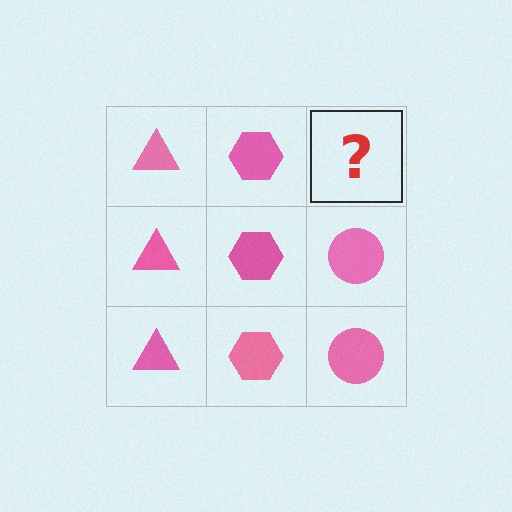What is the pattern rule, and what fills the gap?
The rule is that each column has a consistent shape. The gap should be filled with a pink circle.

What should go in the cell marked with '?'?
The missing cell should contain a pink circle.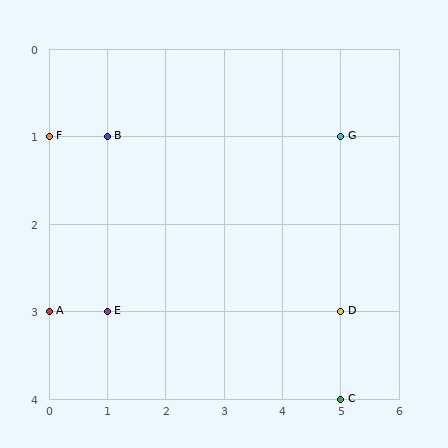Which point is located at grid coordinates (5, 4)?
Point C is at (5, 4).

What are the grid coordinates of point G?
Point G is at grid coordinates (5, 1).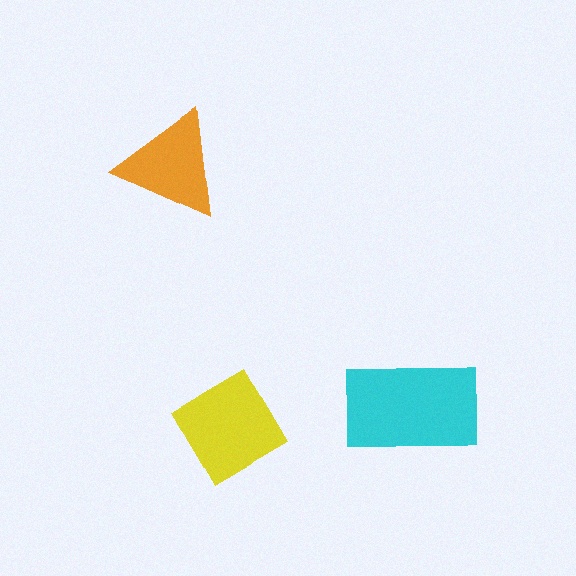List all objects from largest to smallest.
The cyan rectangle, the yellow diamond, the orange triangle.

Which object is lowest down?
The yellow diamond is bottommost.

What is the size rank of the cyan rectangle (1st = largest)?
1st.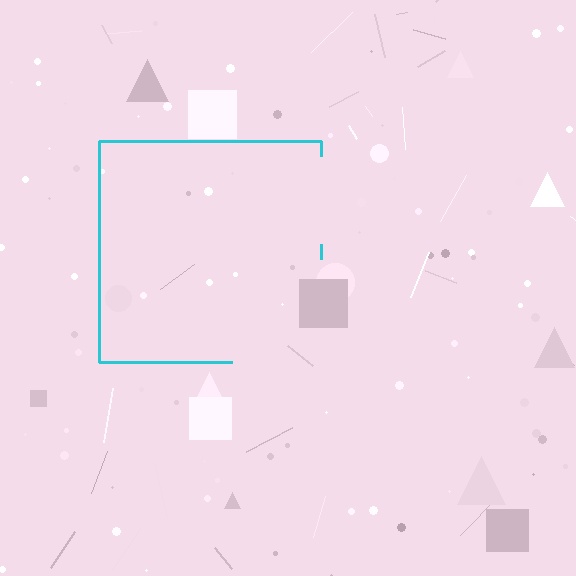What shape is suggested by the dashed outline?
The dashed outline suggests a square.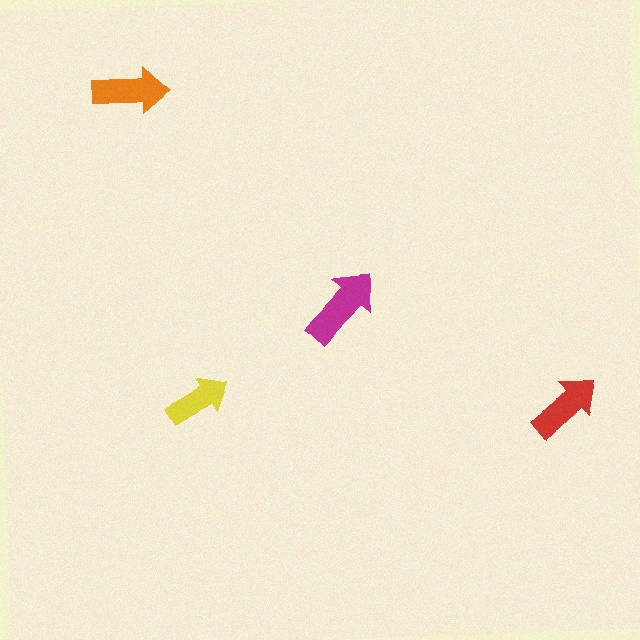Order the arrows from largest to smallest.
the magenta one, the orange one, the red one, the yellow one.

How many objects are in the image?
There are 4 objects in the image.